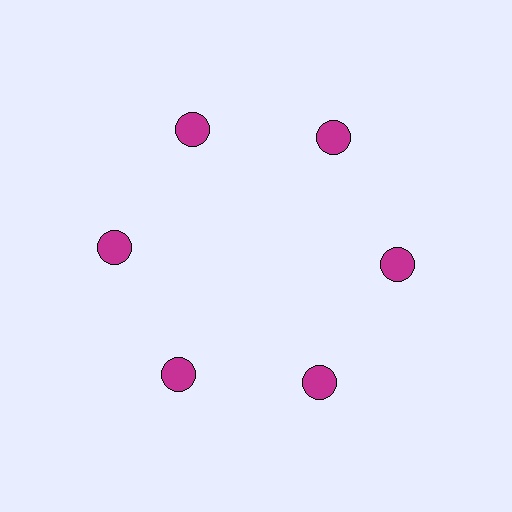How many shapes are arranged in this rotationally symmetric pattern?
There are 6 shapes, arranged in 6 groups of 1.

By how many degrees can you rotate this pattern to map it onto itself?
The pattern maps onto itself every 60 degrees of rotation.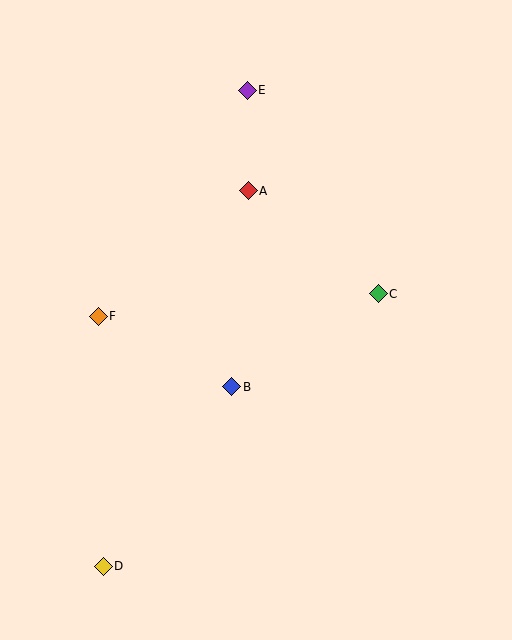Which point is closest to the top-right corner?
Point E is closest to the top-right corner.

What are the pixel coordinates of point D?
Point D is at (103, 566).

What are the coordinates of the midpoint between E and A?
The midpoint between E and A is at (248, 141).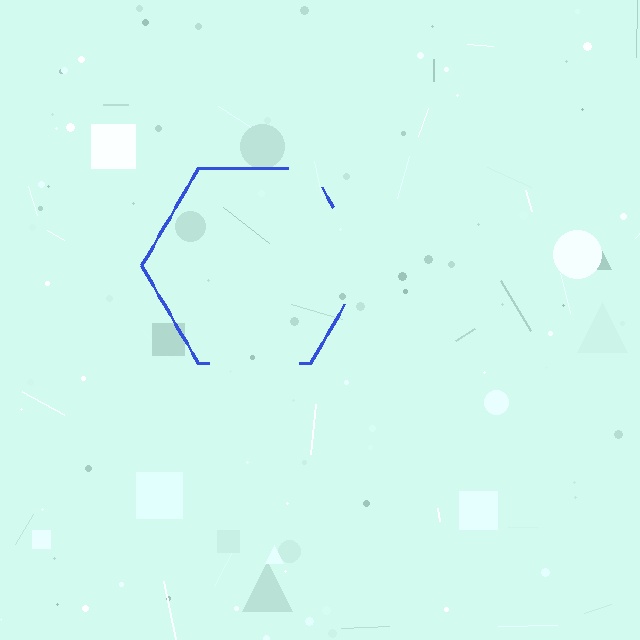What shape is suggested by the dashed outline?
The dashed outline suggests a hexagon.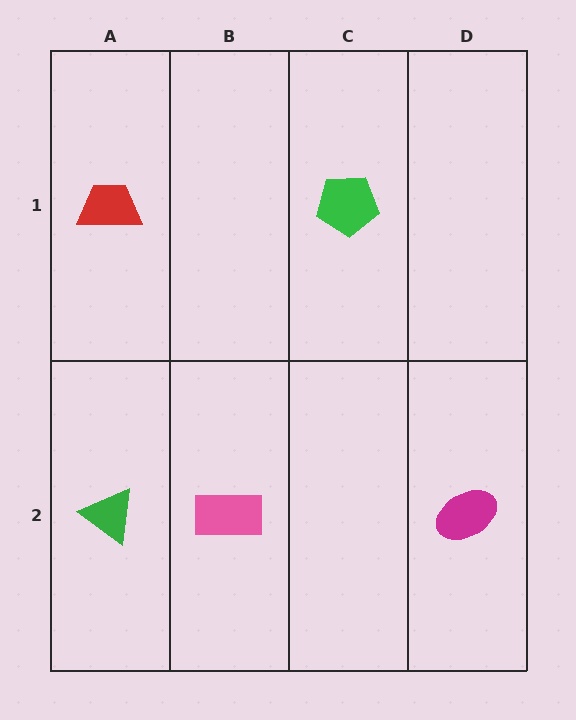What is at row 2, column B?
A pink rectangle.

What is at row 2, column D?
A magenta ellipse.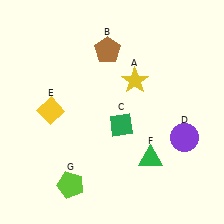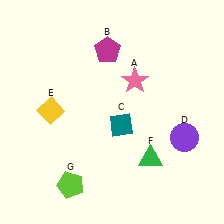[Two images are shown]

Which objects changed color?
A changed from yellow to pink. B changed from brown to magenta. C changed from green to teal.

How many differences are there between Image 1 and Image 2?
There are 3 differences between the two images.